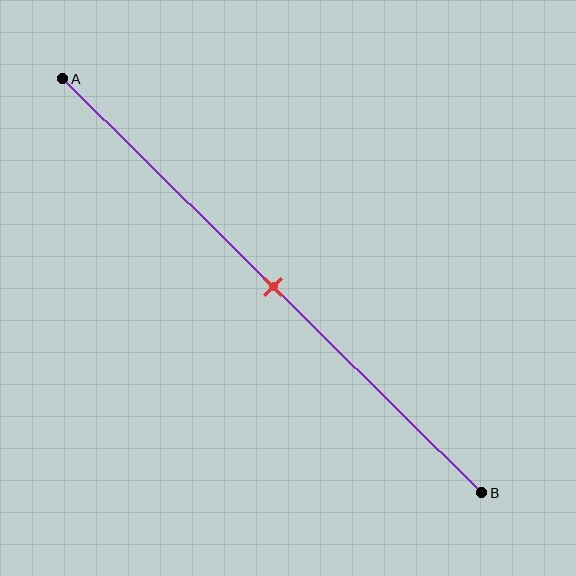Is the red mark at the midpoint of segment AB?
Yes, the mark is approximately at the midpoint.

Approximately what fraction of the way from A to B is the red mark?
The red mark is approximately 50% of the way from A to B.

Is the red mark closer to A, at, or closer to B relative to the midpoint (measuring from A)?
The red mark is approximately at the midpoint of segment AB.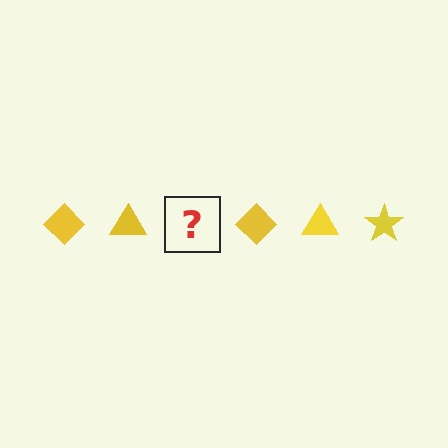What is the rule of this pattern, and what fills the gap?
The rule is that the pattern cycles through diamond, triangle, star shapes in yellow. The gap should be filled with a yellow star.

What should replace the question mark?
The question mark should be replaced with a yellow star.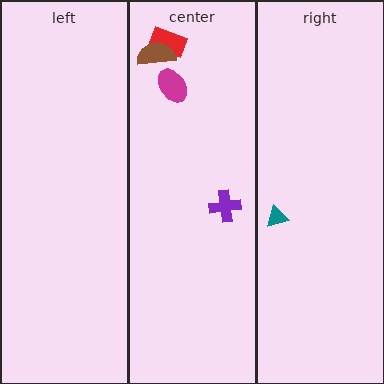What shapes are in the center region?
The red rectangle, the brown semicircle, the magenta ellipse, the purple cross.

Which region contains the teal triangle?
The right region.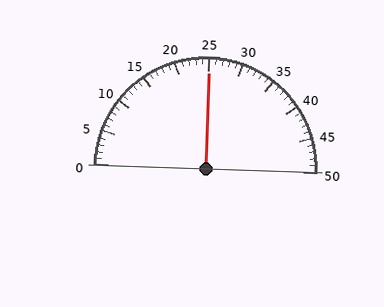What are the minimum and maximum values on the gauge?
The gauge ranges from 0 to 50.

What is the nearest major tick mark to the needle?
The nearest major tick mark is 25.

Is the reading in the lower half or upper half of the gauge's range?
The reading is in the upper half of the range (0 to 50).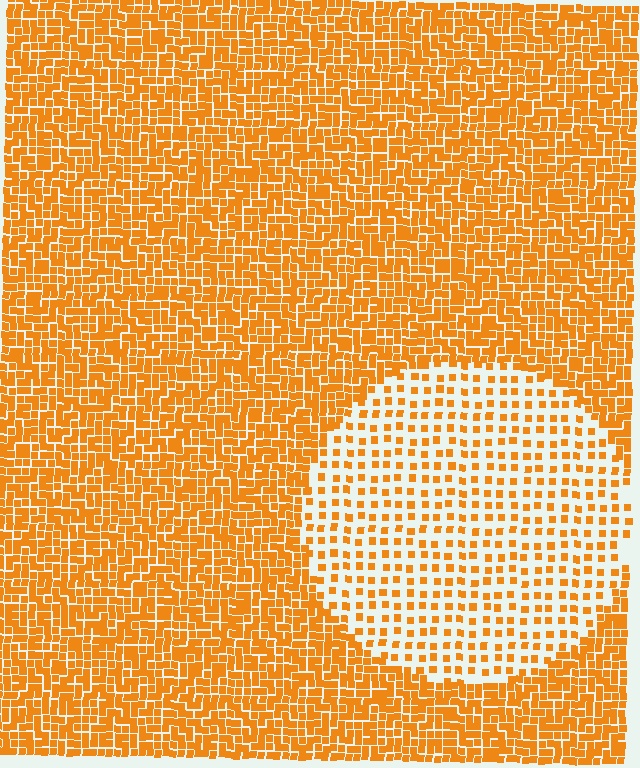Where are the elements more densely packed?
The elements are more densely packed outside the circle boundary.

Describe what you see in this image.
The image contains small orange elements arranged at two different densities. A circle-shaped region is visible where the elements are less densely packed than the surrounding area.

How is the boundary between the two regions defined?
The boundary is defined by a change in element density (approximately 2.5x ratio). All elements are the same color, size, and shape.